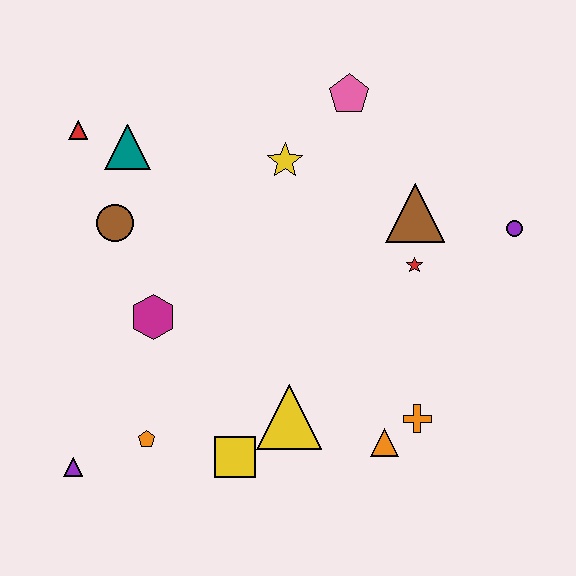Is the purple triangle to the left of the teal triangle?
Yes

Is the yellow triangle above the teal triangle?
No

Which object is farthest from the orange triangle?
The red triangle is farthest from the orange triangle.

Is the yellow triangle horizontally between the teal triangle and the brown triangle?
Yes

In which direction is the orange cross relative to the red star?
The orange cross is below the red star.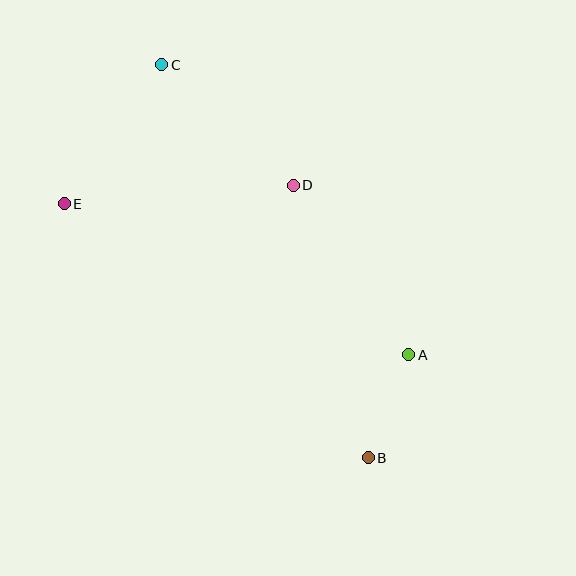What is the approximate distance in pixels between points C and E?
The distance between C and E is approximately 170 pixels.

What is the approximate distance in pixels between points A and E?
The distance between A and E is approximately 376 pixels.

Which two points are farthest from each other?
Points B and C are farthest from each other.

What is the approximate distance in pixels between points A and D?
The distance between A and D is approximately 205 pixels.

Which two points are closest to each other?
Points A and B are closest to each other.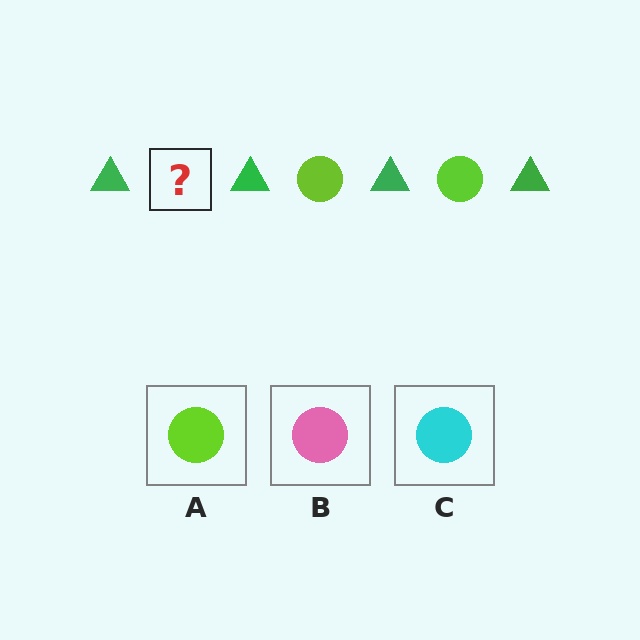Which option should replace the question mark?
Option A.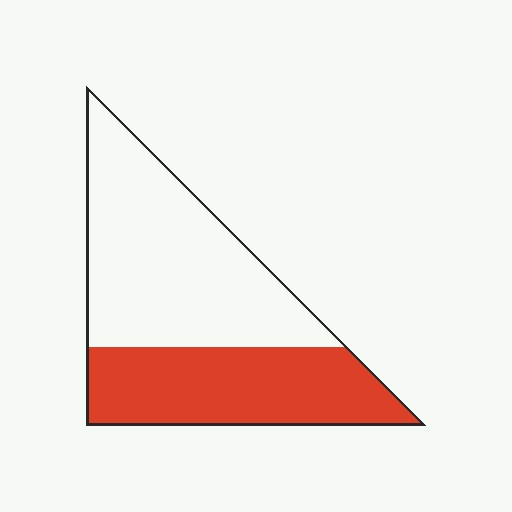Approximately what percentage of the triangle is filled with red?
Approximately 40%.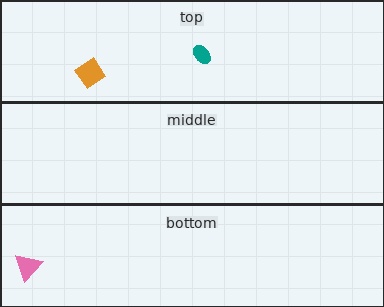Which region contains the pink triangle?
The bottom region.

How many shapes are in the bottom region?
1.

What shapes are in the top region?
The orange diamond, the teal ellipse.